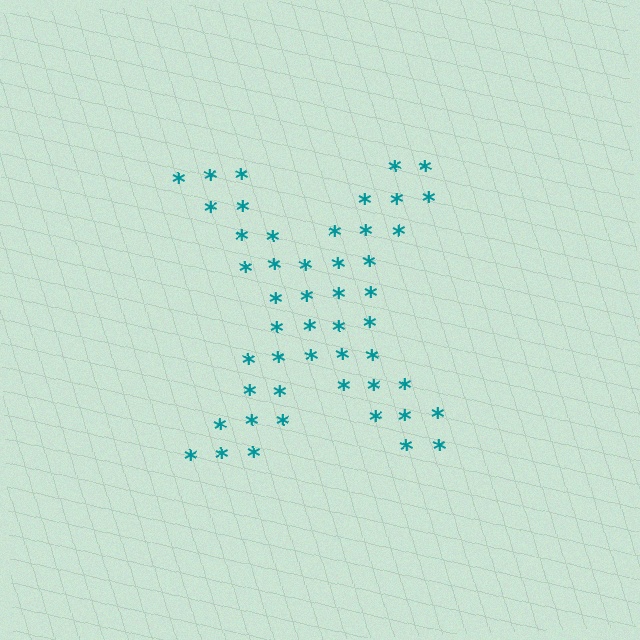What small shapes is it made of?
It is made of small asterisks.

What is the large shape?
The large shape is the letter X.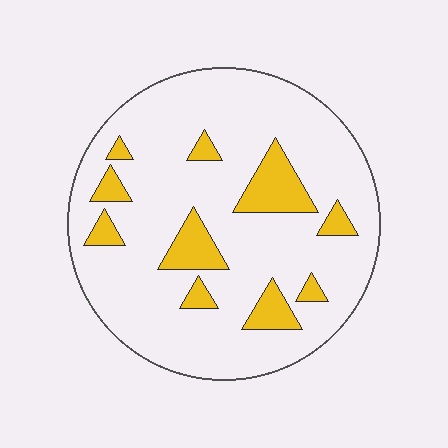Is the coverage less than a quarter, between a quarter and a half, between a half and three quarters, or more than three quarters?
Less than a quarter.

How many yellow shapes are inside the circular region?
10.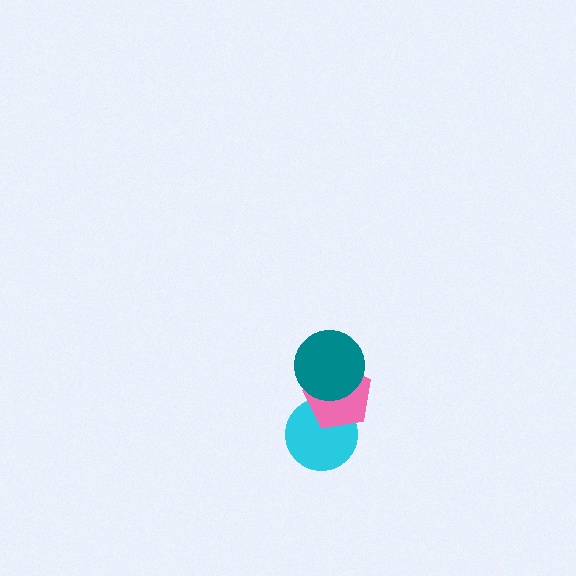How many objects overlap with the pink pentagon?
2 objects overlap with the pink pentagon.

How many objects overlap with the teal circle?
1 object overlaps with the teal circle.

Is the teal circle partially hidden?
No, no other shape covers it.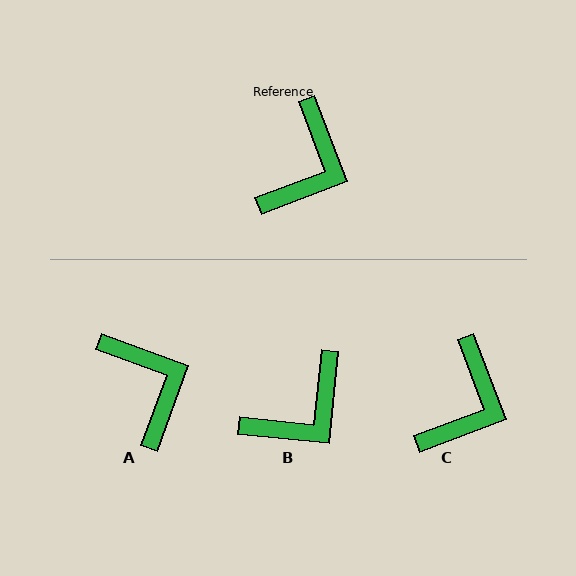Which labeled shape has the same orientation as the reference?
C.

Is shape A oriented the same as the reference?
No, it is off by about 49 degrees.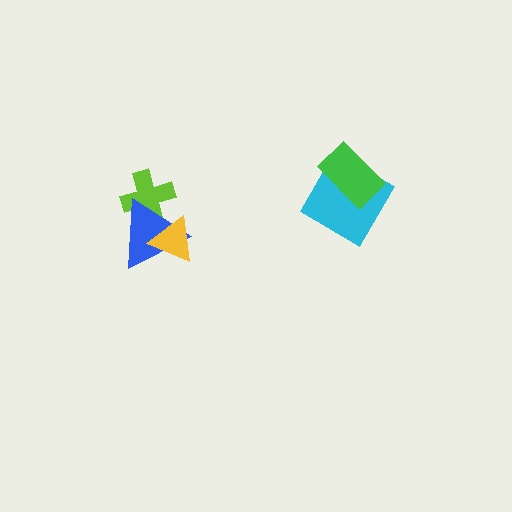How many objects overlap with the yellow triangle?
1 object overlaps with the yellow triangle.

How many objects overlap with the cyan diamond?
1 object overlaps with the cyan diamond.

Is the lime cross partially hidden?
Yes, it is partially covered by another shape.